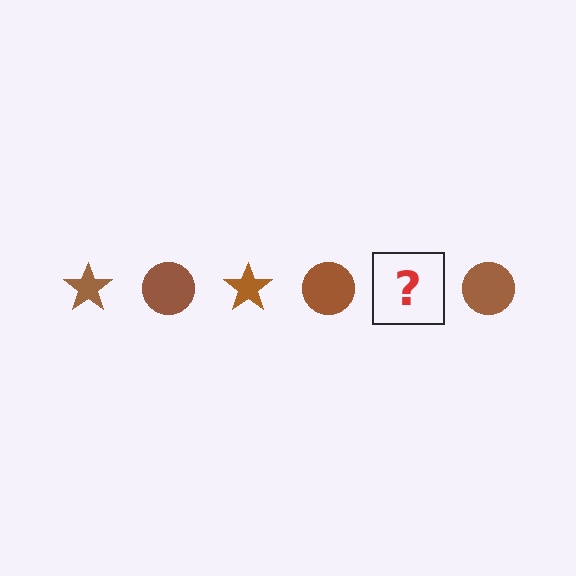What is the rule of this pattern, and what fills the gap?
The rule is that the pattern cycles through star, circle shapes in brown. The gap should be filled with a brown star.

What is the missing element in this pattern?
The missing element is a brown star.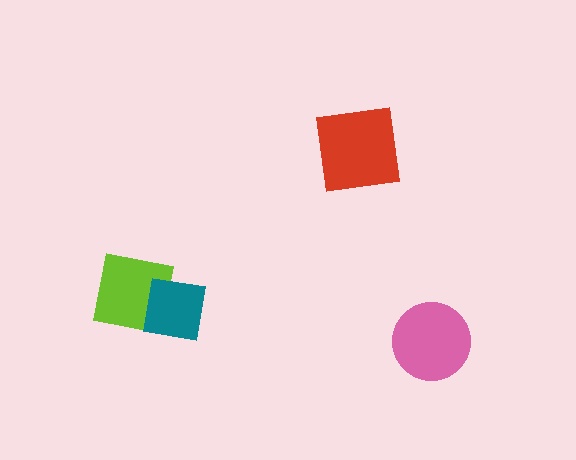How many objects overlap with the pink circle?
0 objects overlap with the pink circle.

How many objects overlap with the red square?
0 objects overlap with the red square.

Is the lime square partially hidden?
Yes, it is partially covered by another shape.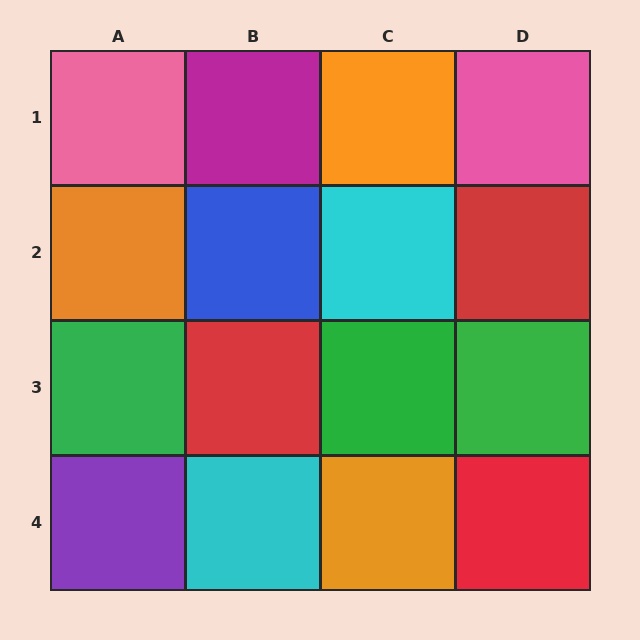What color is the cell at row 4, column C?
Orange.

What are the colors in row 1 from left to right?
Pink, magenta, orange, pink.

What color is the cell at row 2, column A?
Orange.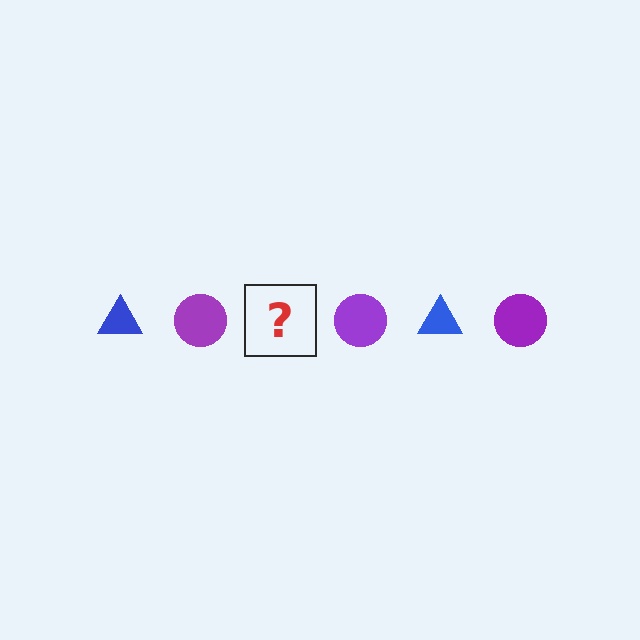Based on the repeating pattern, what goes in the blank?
The blank should be a blue triangle.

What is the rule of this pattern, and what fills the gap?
The rule is that the pattern alternates between blue triangle and purple circle. The gap should be filled with a blue triangle.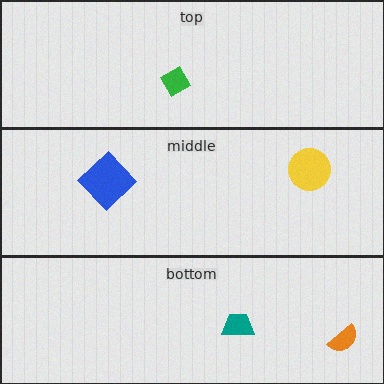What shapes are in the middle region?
The blue diamond, the yellow circle.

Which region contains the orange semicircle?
The bottom region.